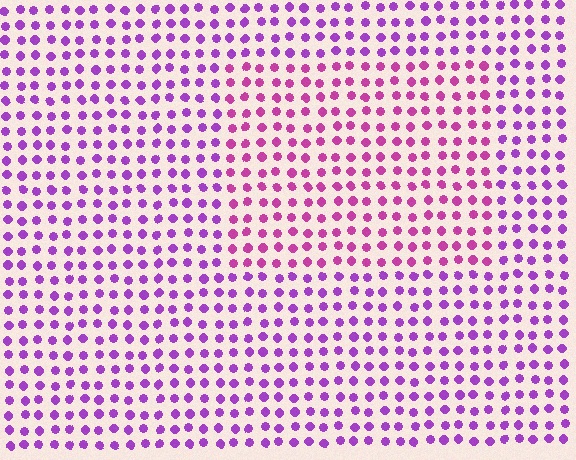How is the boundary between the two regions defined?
The boundary is defined purely by a slight shift in hue (about 31 degrees). Spacing, size, and orientation are identical on both sides.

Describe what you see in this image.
The image is filled with small purple elements in a uniform arrangement. A rectangle-shaped region is visible where the elements are tinted to a slightly different hue, forming a subtle color boundary.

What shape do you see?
I see a rectangle.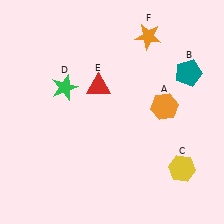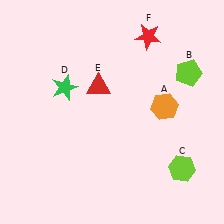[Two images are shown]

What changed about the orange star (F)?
In Image 1, F is orange. In Image 2, it changed to red.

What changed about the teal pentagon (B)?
In Image 1, B is teal. In Image 2, it changed to lime.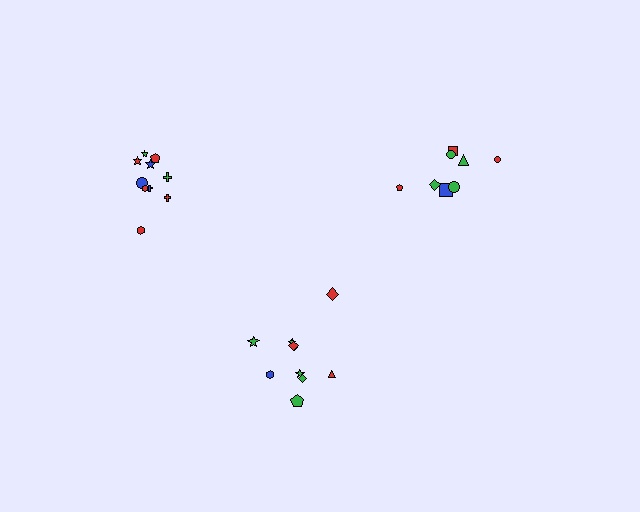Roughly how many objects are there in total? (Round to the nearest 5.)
Roughly 30 objects in total.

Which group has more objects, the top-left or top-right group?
The top-left group.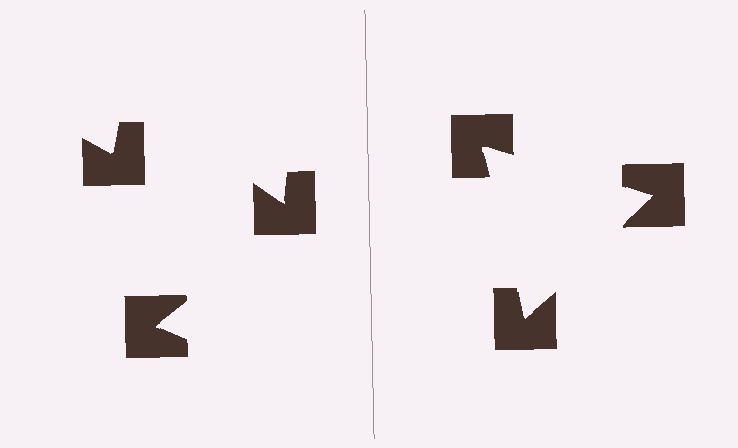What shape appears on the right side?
An illusory triangle.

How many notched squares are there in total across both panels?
6 — 3 on each side.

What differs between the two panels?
The notched squares are positioned identically on both sides; only the wedge orientations differ. On the right they align to a triangle; on the left they are misaligned.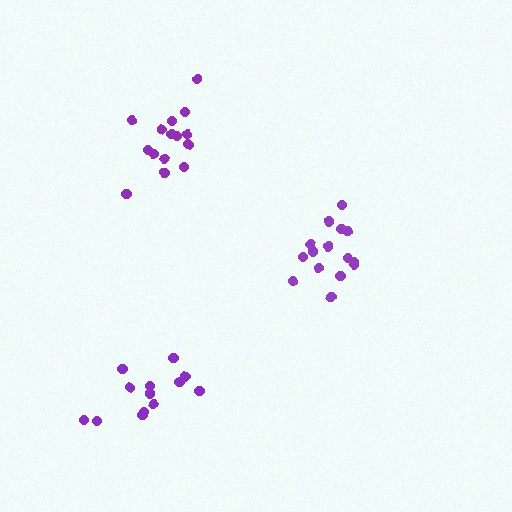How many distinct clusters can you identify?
There are 3 distinct clusters.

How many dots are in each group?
Group 1: 15 dots, Group 2: 15 dots, Group 3: 13 dots (43 total).